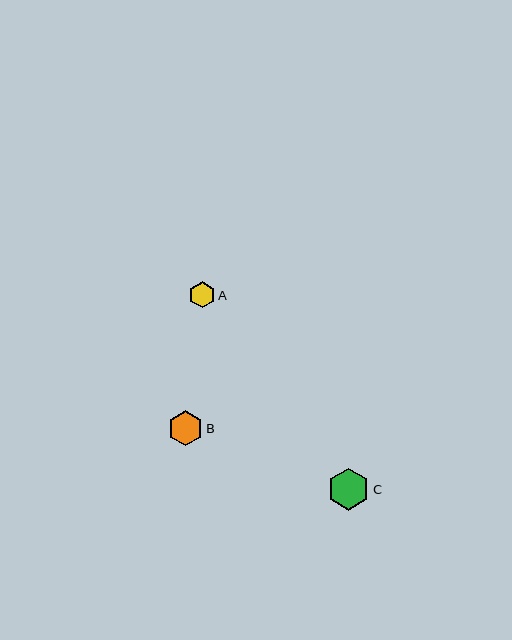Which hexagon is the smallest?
Hexagon A is the smallest with a size of approximately 26 pixels.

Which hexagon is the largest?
Hexagon C is the largest with a size of approximately 42 pixels.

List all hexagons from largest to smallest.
From largest to smallest: C, B, A.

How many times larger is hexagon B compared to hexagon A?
Hexagon B is approximately 1.4 times the size of hexagon A.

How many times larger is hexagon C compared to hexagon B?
Hexagon C is approximately 1.2 times the size of hexagon B.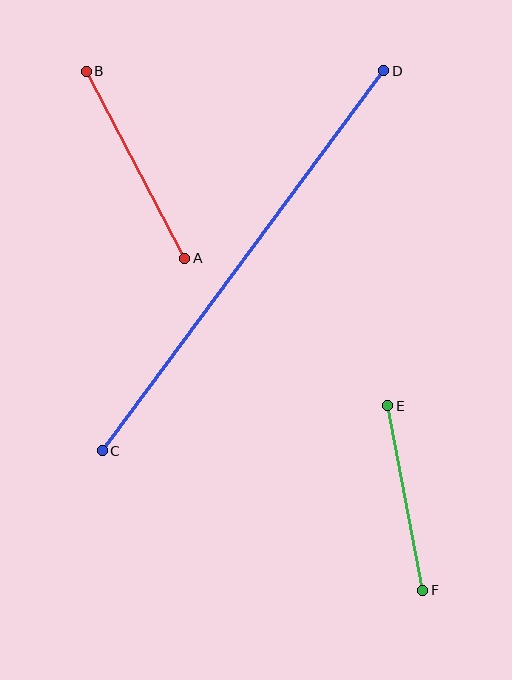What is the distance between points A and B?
The distance is approximately 211 pixels.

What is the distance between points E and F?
The distance is approximately 188 pixels.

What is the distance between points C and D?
The distance is approximately 473 pixels.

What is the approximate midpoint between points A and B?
The midpoint is at approximately (135, 165) pixels.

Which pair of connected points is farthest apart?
Points C and D are farthest apart.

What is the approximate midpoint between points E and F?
The midpoint is at approximately (405, 498) pixels.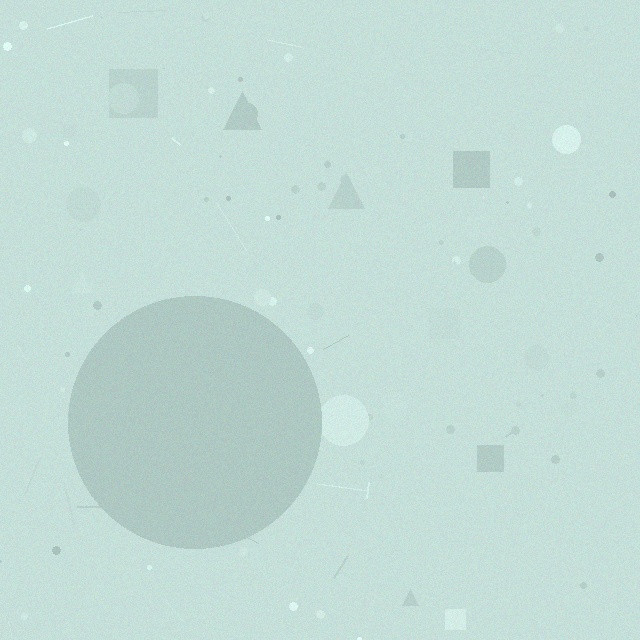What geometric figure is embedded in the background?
A circle is embedded in the background.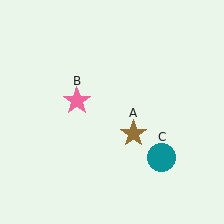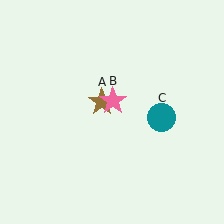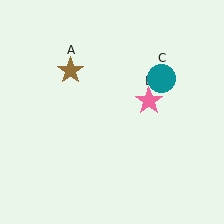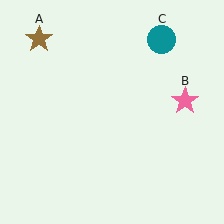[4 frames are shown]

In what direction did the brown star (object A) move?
The brown star (object A) moved up and to the left.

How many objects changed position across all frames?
3 objects changed position: brown star (object A), pink star (object B), teal circle (object C).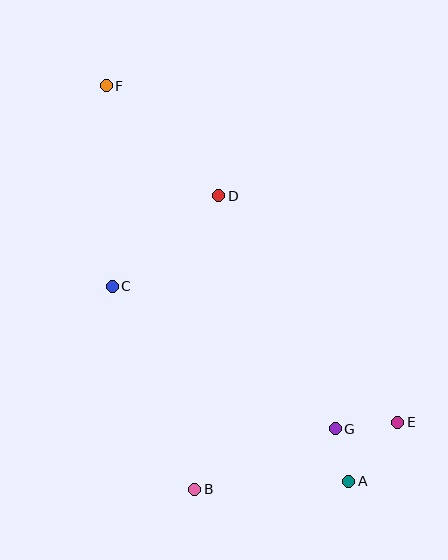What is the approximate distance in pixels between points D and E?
The distance between D and E is approximately 288 pixels.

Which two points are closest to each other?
Points A and G are closest to each other.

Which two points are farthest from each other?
Points A and F are farthest from each other.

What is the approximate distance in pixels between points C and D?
The distance between C and D is approximately 140 pixels.